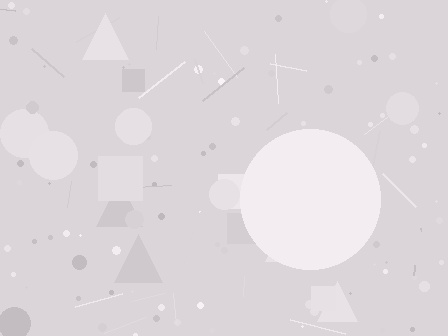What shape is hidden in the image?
A circle is hidden in the image.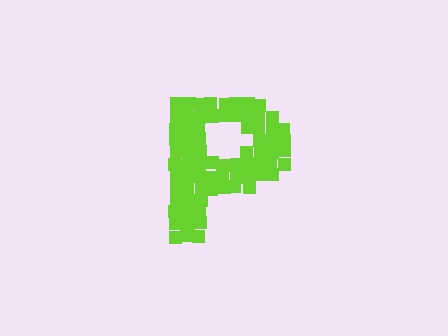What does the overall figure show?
The overall figure shows the letter P.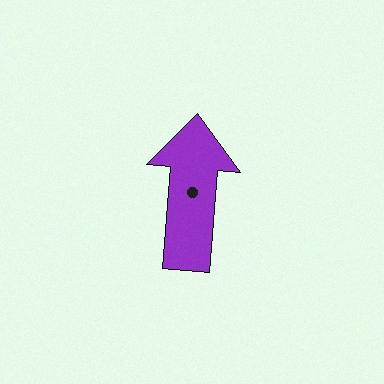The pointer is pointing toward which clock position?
Roughly 12 o'clock.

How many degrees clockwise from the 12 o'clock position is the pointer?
Approximately 4 degrees.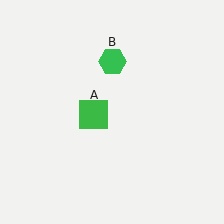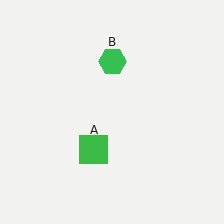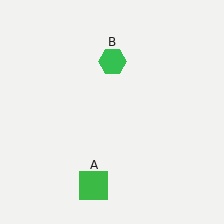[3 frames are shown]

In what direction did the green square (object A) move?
The green square (object A) moved down.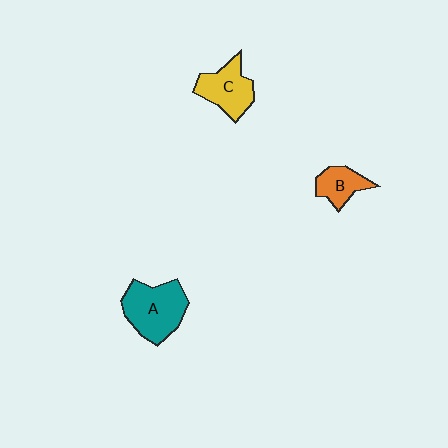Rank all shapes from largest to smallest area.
From largest to smallest: A (teal), C (yellow), B (orange).